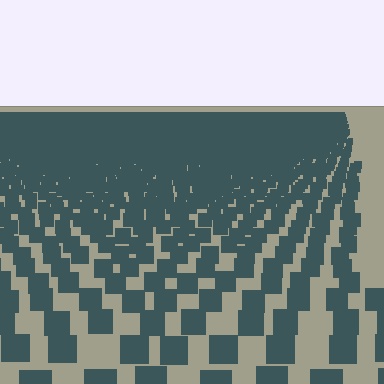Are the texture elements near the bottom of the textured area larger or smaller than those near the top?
Larger. Near the bottom, elements are closer to the viewer and appear at a bigger on-screen size.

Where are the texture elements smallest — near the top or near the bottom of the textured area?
Near the top.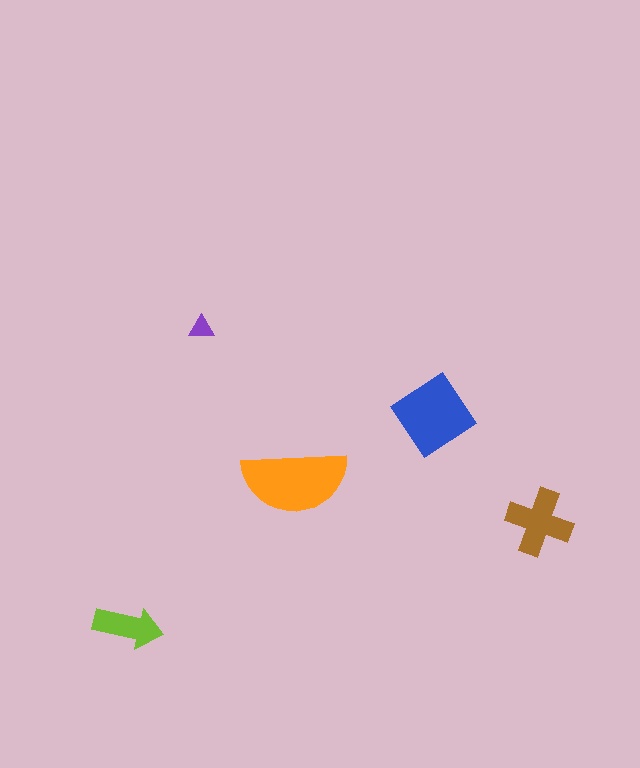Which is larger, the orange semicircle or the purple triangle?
The orange semicircle.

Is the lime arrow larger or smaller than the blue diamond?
Smaller.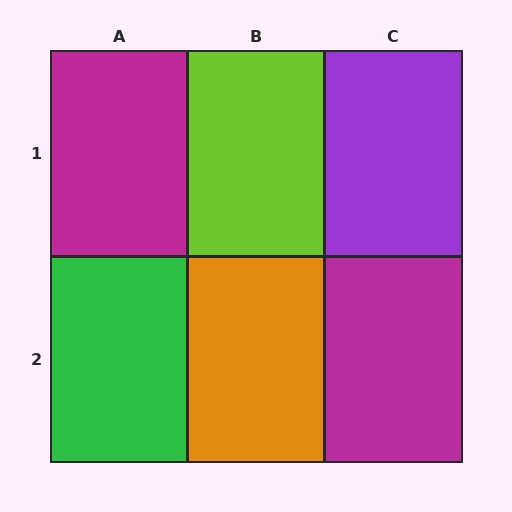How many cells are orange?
1 cell is orange.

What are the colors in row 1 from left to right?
Magenta, lime, purple.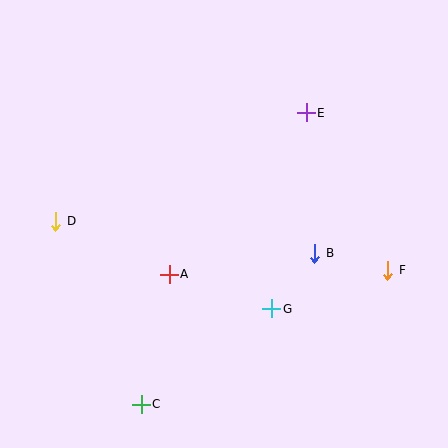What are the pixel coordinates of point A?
Point A is at (169, 274).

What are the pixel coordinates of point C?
Point C is at (141, 404).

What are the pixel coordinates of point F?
Point F is at (388, 270).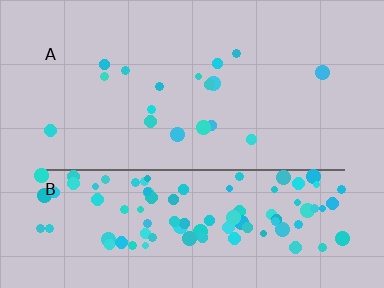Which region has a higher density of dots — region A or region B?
B (the bottom).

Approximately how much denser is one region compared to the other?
Approximately 6.4× — region B over region A.